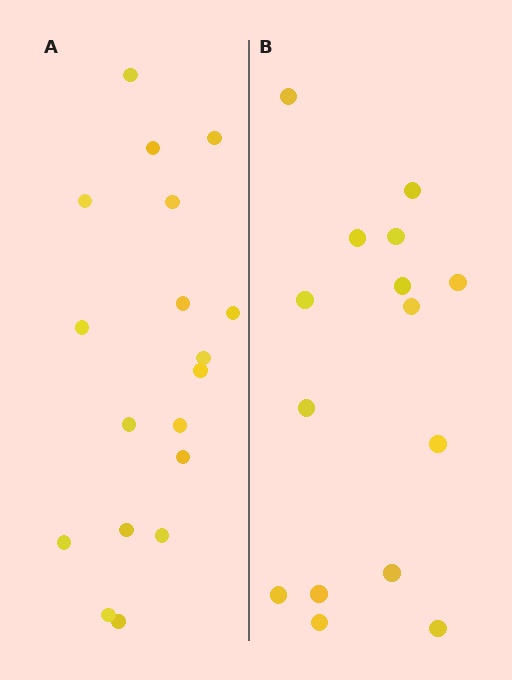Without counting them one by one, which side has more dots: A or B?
Region A (the left region) has more dots.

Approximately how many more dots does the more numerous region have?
Region A has just a few more — roughly 2 or 3 more dots than region B.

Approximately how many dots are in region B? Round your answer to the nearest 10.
About 20 dots. (The exact count is 15, which rounds to 20.)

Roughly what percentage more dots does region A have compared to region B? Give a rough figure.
About 20% more.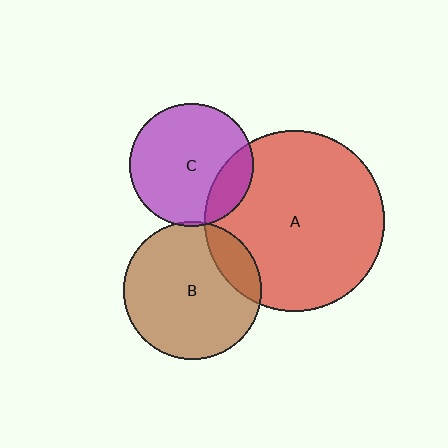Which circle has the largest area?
Circle A (red).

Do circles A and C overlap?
Yes.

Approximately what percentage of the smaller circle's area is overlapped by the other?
Approximately 20%.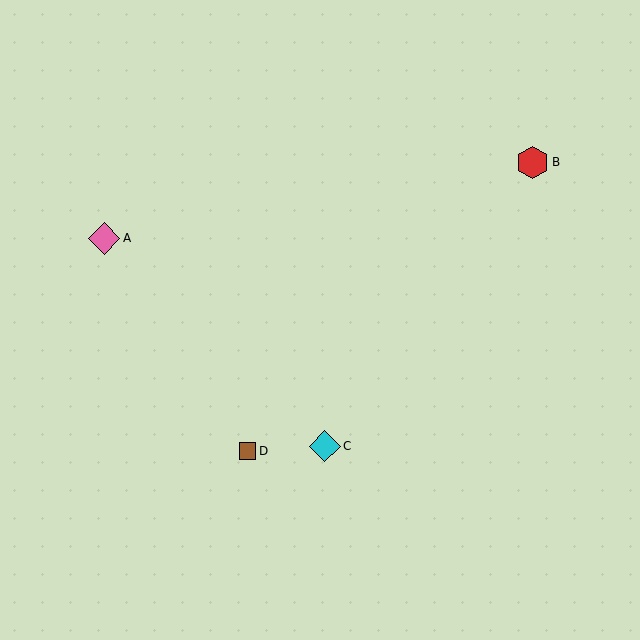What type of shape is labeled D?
Shape D is a brown square.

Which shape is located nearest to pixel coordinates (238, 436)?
The brown square (labeled D) at (247, 451) is nearest to that location.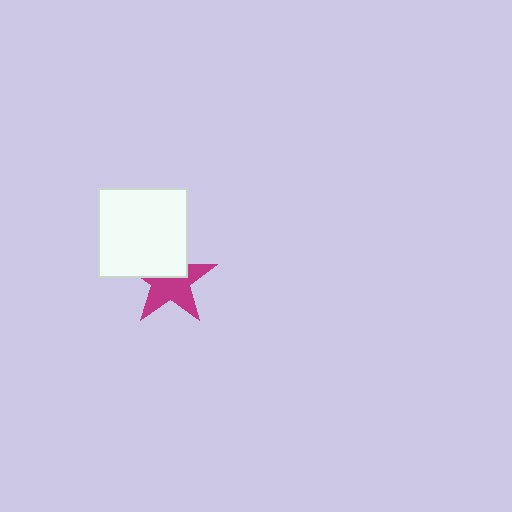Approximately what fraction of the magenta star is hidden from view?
Roughly 40% of the magenta star is hidden behind the white square.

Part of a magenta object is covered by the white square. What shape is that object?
It is a star.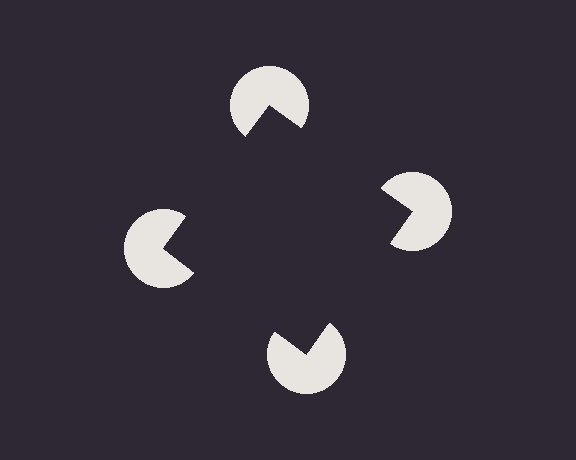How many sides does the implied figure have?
4 sides.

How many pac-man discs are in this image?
There are 4 — one at each vertex of the illusory square.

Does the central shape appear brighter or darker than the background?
It typically appears slightly darker than the background, even though no actual brightness change is drawn.